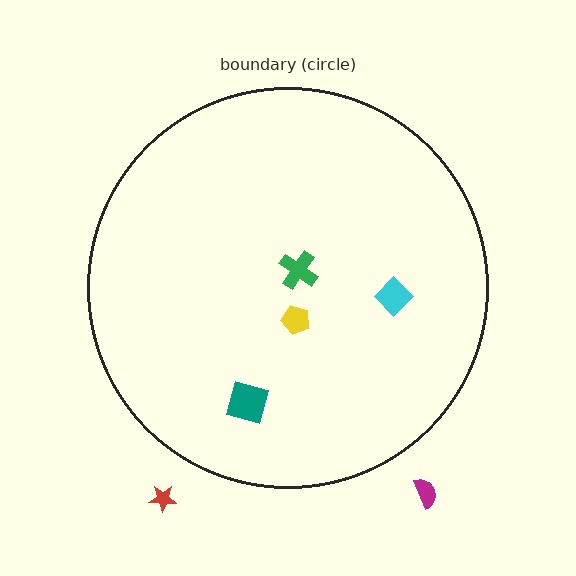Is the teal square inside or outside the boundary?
Inside.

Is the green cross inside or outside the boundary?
Inside.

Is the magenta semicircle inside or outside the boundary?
Outside.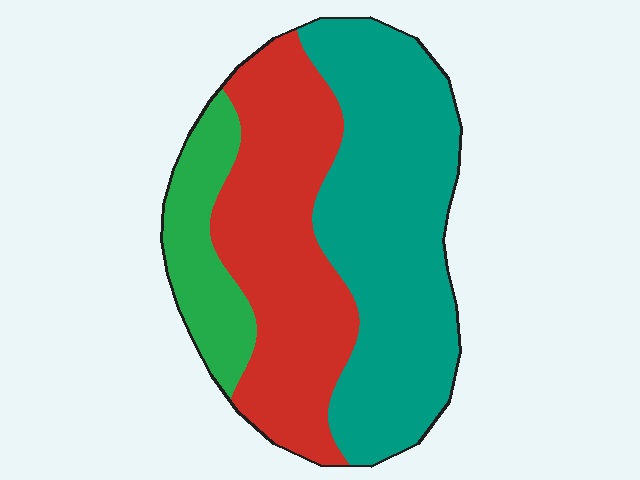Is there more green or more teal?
Teal.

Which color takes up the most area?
Teal, at roughly 50%.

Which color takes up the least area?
Green, at roughly 15%.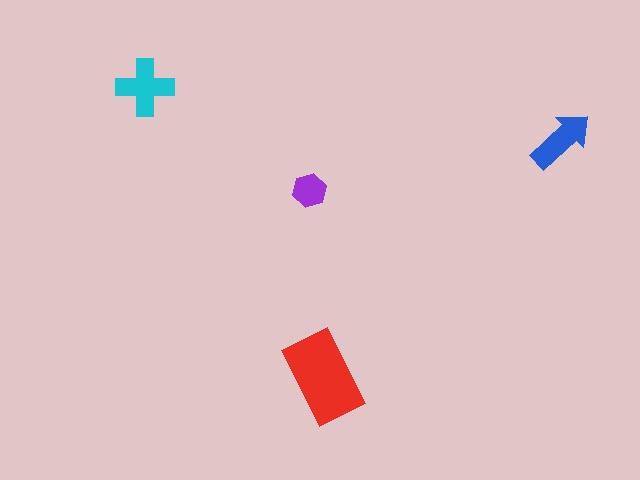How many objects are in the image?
There are 4 objects in the image.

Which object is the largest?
The red rectangle.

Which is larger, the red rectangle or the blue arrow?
The red rectangle.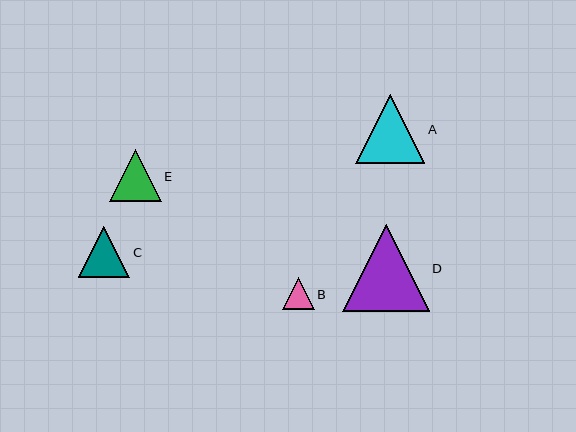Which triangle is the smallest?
Triangle B is the smallest with a size of approximately 32 pixels.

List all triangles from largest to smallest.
From largest to smallest: D, A, E, C, B.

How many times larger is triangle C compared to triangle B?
Triangle C is approximately 1.6 times the size of triangle B.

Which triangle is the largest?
Triangle D is the largest with a size of approximately 87 pixels.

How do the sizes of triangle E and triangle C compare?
Triangle E and triangle C are approximately the same size.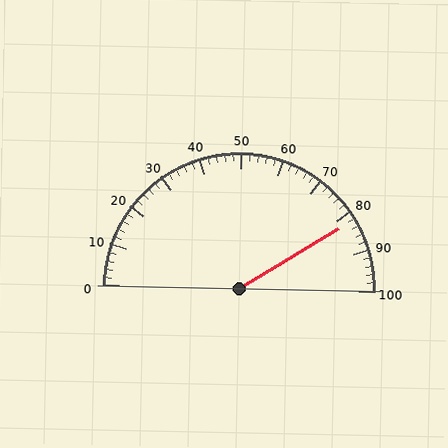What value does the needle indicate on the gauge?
The needle indicates approximately 82.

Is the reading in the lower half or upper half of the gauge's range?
The reading is in the upper half of the range (0 to 100).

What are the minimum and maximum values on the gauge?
The gauge ranges from 0 to 100.